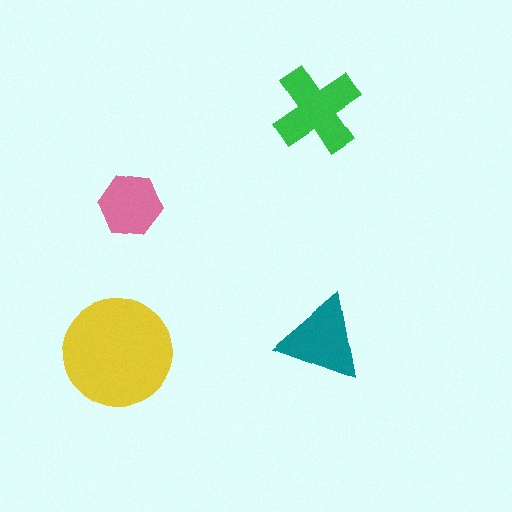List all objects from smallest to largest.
The pink hexagon, the teal triangle, the green cross, the yellow circle.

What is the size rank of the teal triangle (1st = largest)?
3rd.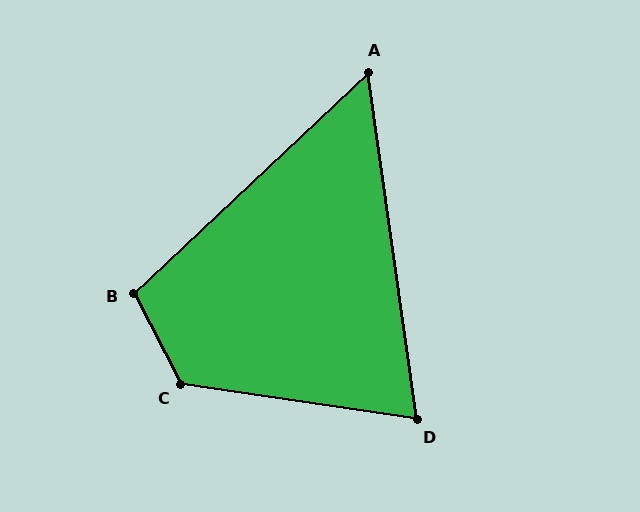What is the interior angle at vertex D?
Approximately 74 degrees (acute).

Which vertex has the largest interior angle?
C, at approximately 125 degrees.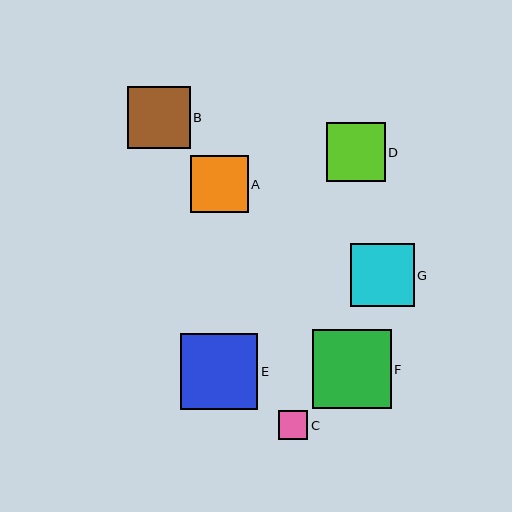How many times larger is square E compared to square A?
Square E is approximately 1.3 times the size of square A.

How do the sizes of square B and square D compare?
Square B and square D are approximately the same size.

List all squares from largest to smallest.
From largest to smallest: F, E, G, B, D, A, C.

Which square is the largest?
Square F is the largest with a size of approximately 78 pixels.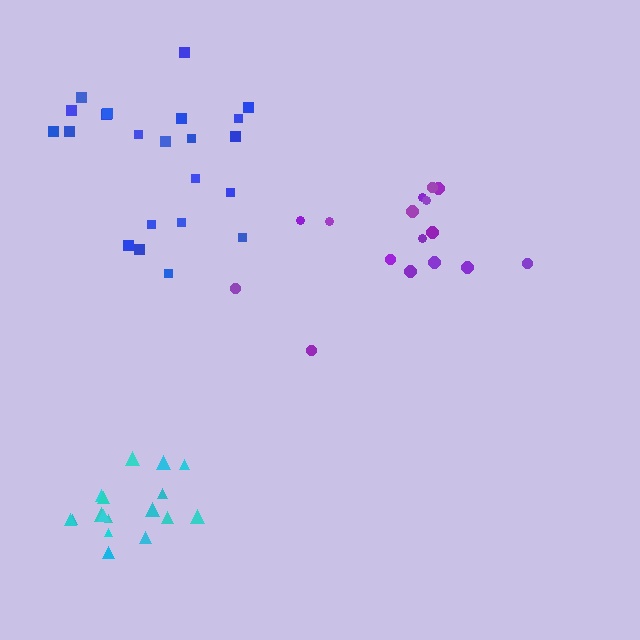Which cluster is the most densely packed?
Cyan.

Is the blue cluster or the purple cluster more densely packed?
Blue.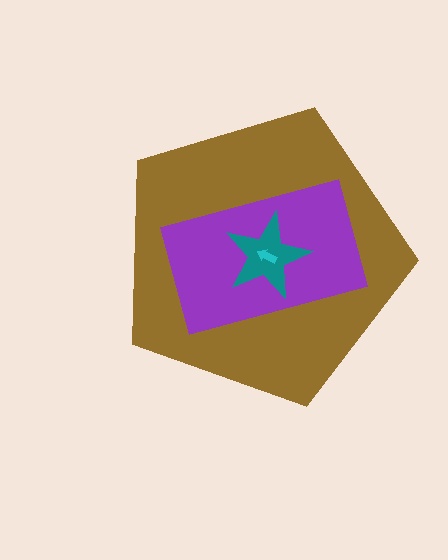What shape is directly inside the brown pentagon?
The purple rectangle.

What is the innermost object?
The cyan arrow.